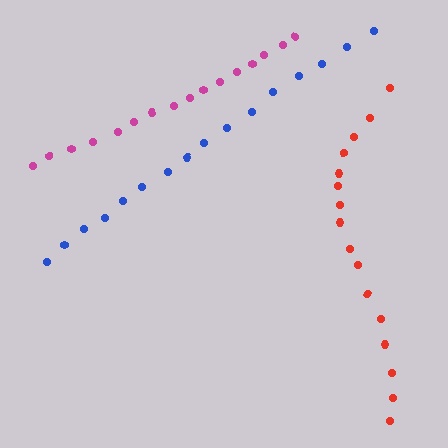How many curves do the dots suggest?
There are 3 distinct paths.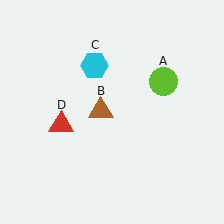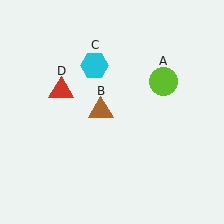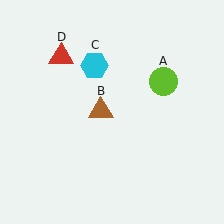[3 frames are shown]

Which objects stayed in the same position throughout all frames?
Lime circle (object A) and brown triangle (object B) and cyan hexagon (object C) remained stationary.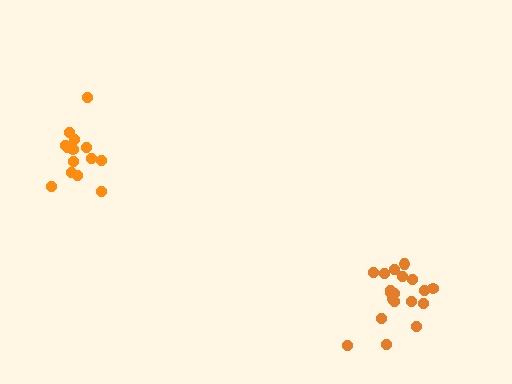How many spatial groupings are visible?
There are 2 spatial groupings.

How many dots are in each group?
Group 1: 19 dots, Group 2: 14 dots (33 total).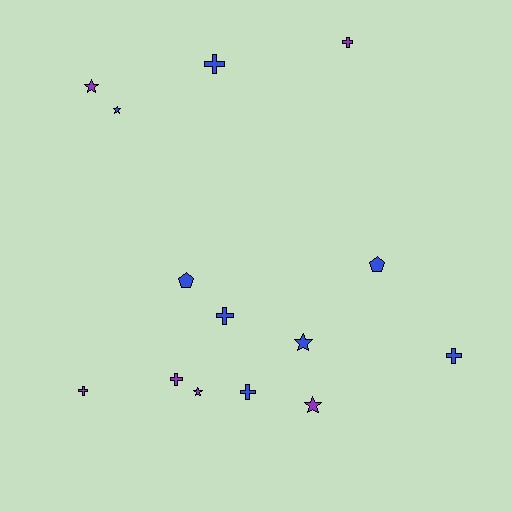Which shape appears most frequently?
Cross, with 7 objects.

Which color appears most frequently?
Blue, with 8 objects.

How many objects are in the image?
There are 14 objects.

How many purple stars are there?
There are 3 purple stars.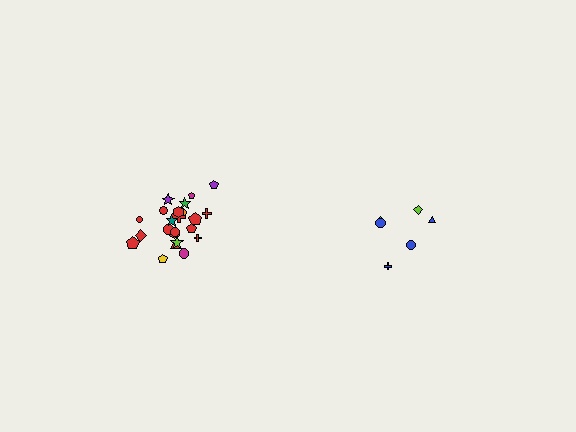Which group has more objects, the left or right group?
The left group.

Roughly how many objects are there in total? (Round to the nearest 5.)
Roughly 30 objects in total.